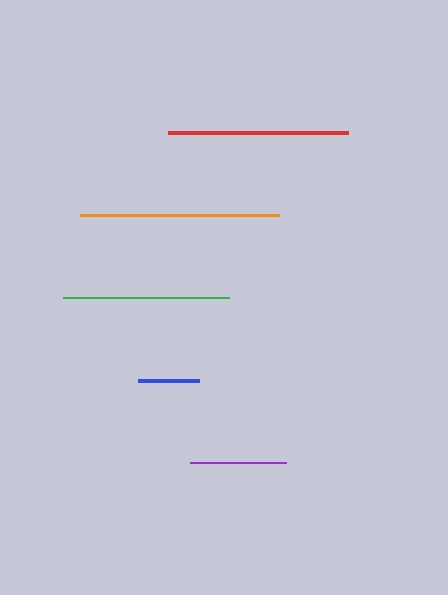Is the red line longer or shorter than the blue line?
The red line is longer than the blue line.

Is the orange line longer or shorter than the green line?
The orange line is longer than the green line.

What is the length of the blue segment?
The blue segment is approximately 61 pixels long.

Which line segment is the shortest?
The blue line is the shortest at approximately 61 pixels.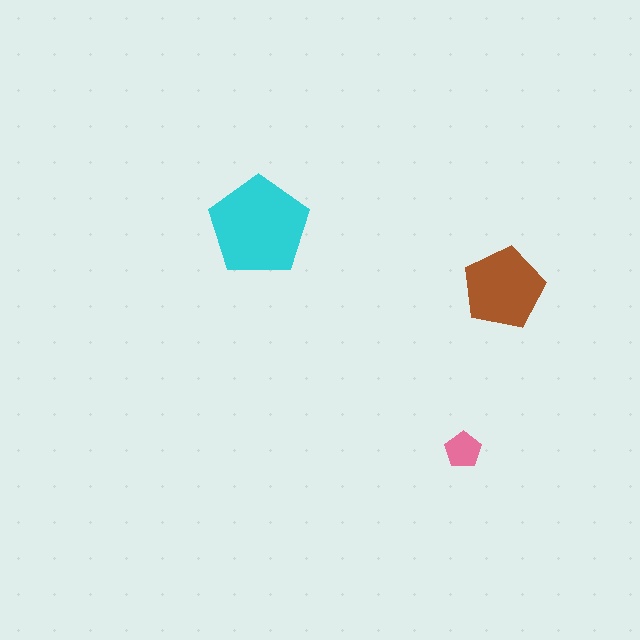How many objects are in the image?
There are 3 objects in the image.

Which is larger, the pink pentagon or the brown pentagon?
The brown one.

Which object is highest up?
The cyan pentagon is topmost.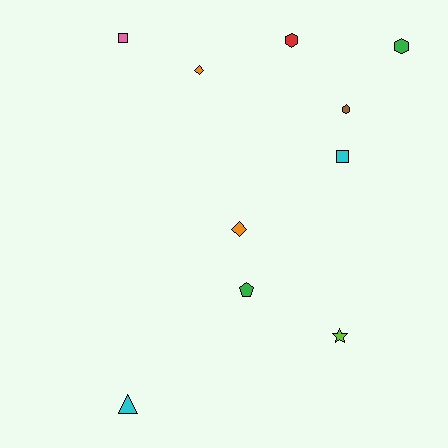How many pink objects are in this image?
There is 1 pink object.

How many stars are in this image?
There is 1 star.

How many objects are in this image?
There are 10 objects.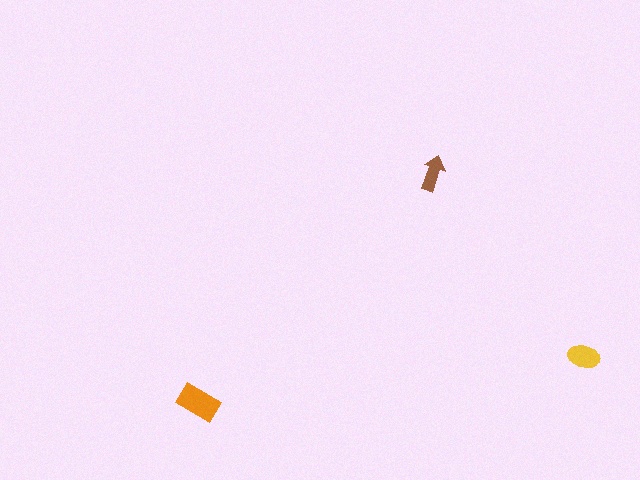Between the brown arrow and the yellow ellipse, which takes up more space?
The yellow ellipse.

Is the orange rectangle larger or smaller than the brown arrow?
Larger.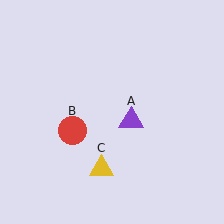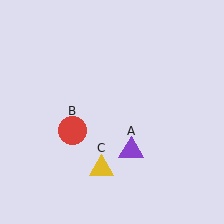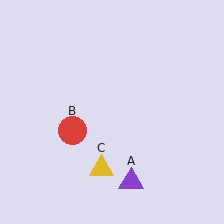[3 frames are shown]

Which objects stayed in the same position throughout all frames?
Red circle (object B) and yellow triangle (object C) remained stationary.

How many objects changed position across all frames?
1 object changed position: purple triangle (object A).